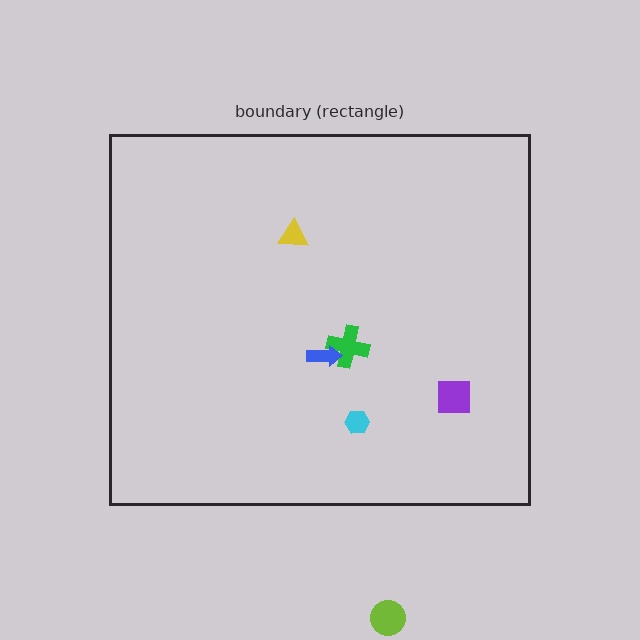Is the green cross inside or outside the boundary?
Inside.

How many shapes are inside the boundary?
5 inside, 1 outside.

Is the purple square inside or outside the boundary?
Inside.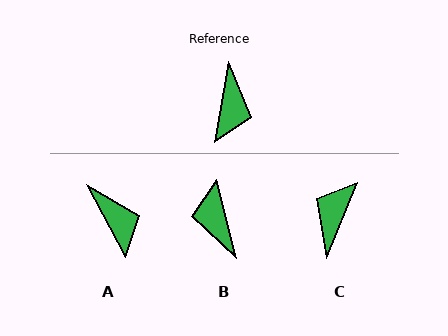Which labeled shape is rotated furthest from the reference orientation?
C, about 167 degrees away.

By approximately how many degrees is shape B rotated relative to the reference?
Approximately 157 degrees clockwise.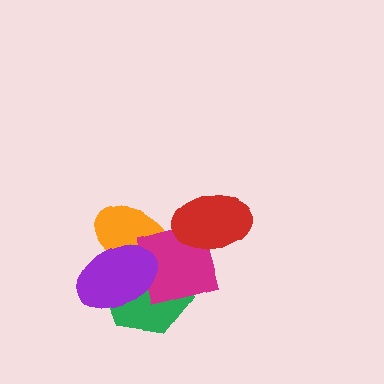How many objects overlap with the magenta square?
4 objects overlap with the magenta square.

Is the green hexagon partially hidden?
Yes, it is partially covered by another shape.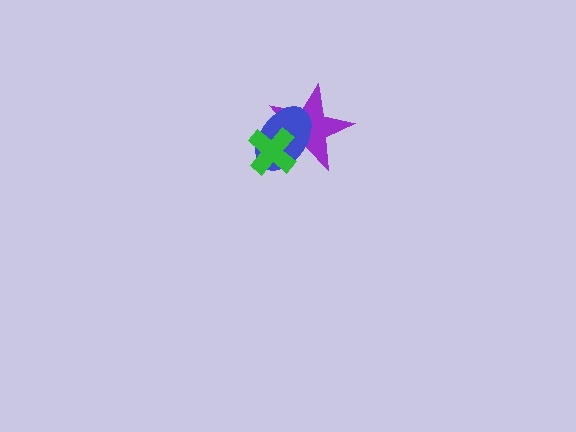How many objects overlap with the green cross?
2 objects overlap with the green cross.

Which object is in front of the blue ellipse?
The green cross is in front of the blue ellipse.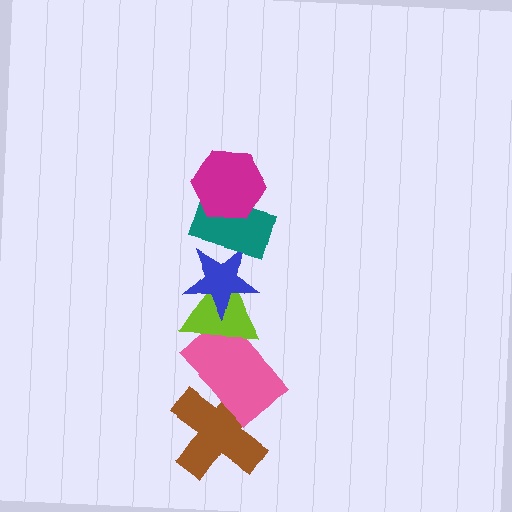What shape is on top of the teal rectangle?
The magenta hexagon is on top of the teal rectangle.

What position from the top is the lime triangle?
The lime triangle is 4th from the top.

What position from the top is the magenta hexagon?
The magenta hexagon is 1st from the top.